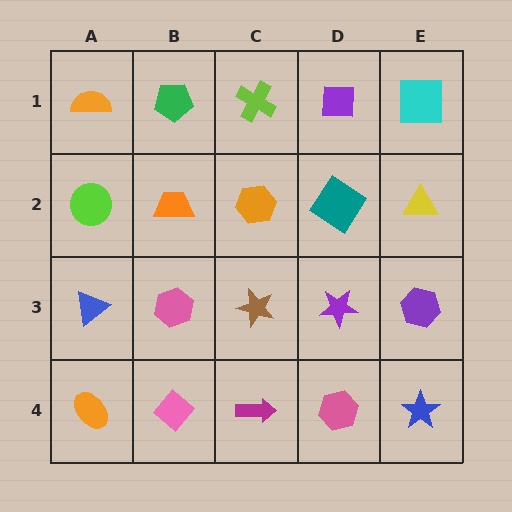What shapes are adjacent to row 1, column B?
An orange trapezoid (row 2, column B), an orange semicircle (row 1, column A), a lime cross (row 1, column C).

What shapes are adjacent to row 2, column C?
A lime cross (row 1, column C), a brown star (row 3, column C), an orange trapezoid (row 2, column B), a teal diamond (row 2, column D).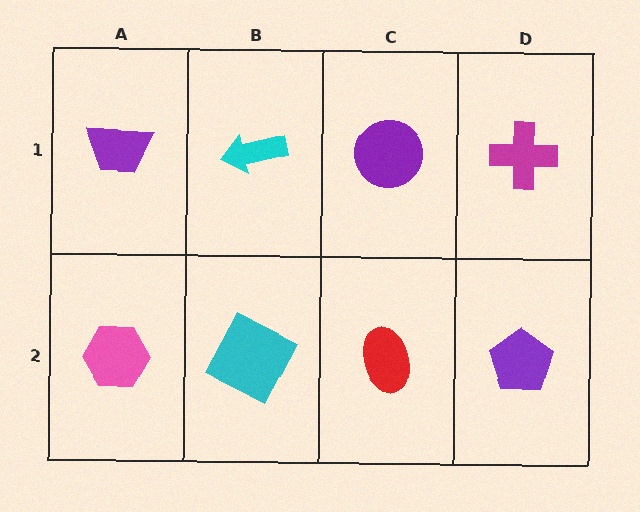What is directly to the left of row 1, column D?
A purple circle.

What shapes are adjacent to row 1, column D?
A purple pentagon (row 2, column D), a purple circle (row 1, column C).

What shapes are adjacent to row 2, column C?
A purple circle (row 1, column C), a cyan square (row 2, column B), a purple pentagon (row 2, column D).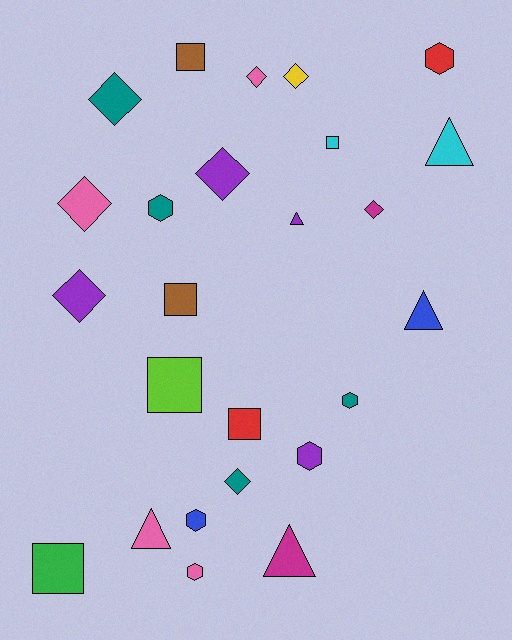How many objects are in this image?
There are 25 objects.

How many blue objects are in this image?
There are 2 blue objects.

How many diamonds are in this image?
There are 8 diamonds.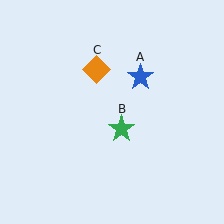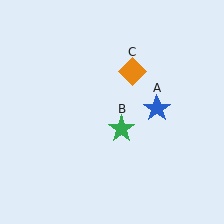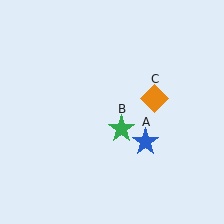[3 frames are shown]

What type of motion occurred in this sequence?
The blue star (object A), orange diamond (object C) rotated clockwise around the center of the scene.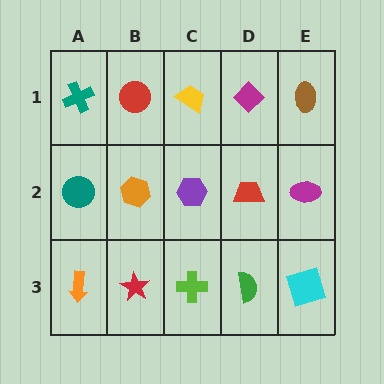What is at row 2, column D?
A red trapezoid.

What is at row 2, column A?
A teal circle.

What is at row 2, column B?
An orange hexagon.